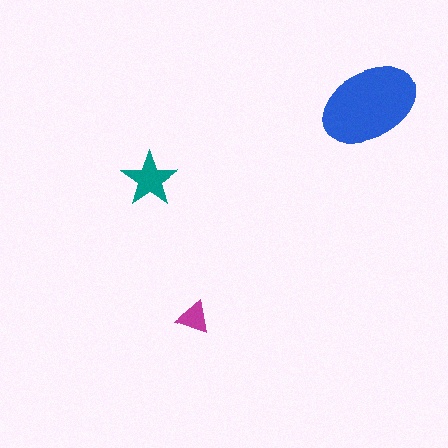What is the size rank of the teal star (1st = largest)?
2nd.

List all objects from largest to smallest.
The blue ellipse, the teal star, the magenta triangle.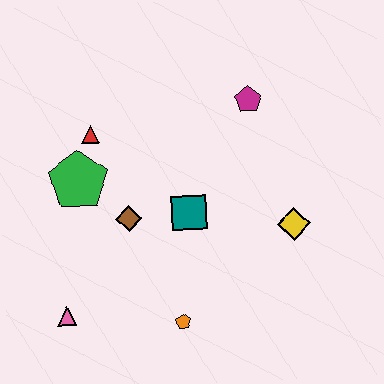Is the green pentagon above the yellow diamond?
Yes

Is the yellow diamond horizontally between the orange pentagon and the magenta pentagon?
No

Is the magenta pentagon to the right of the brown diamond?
Yes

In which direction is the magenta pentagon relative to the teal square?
The magenta pentagon is above the teal square.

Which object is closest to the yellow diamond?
The teal square is closest to the yellow diamond.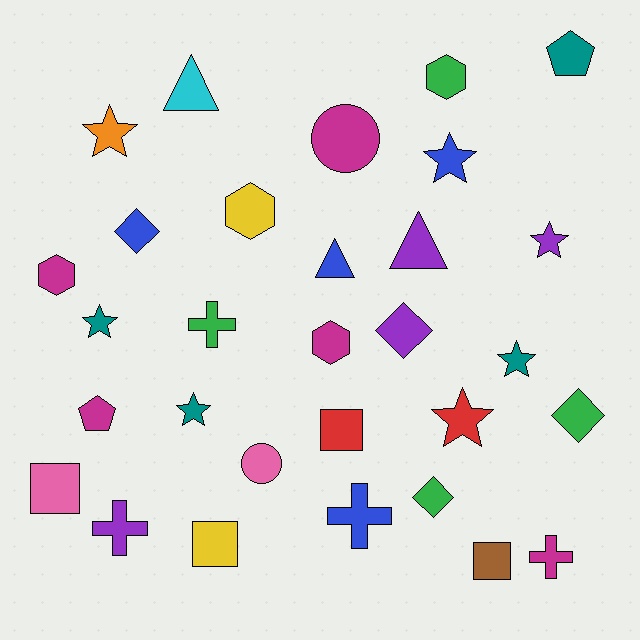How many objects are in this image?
There are 30 objects.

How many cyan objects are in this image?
There is 1 cyan object.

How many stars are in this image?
There are 7 stars.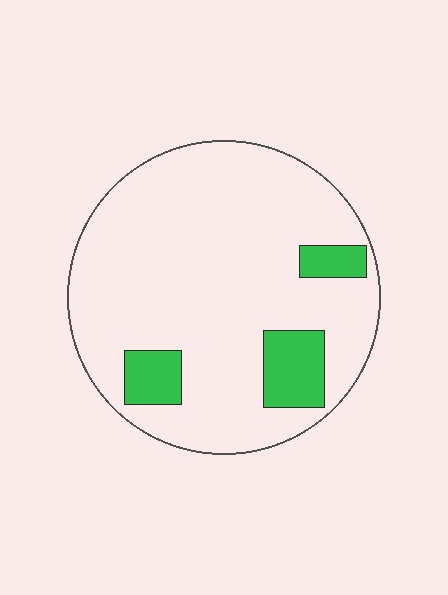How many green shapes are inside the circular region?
3.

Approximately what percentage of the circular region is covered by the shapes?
Approximately 15%.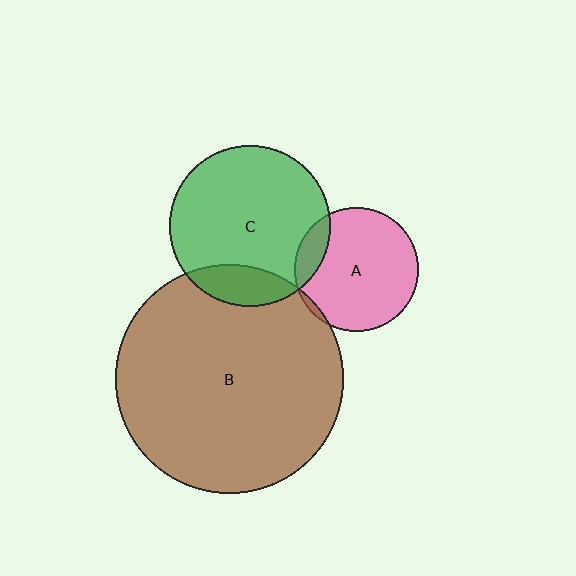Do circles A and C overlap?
Yes.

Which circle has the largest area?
Circle B (brown).